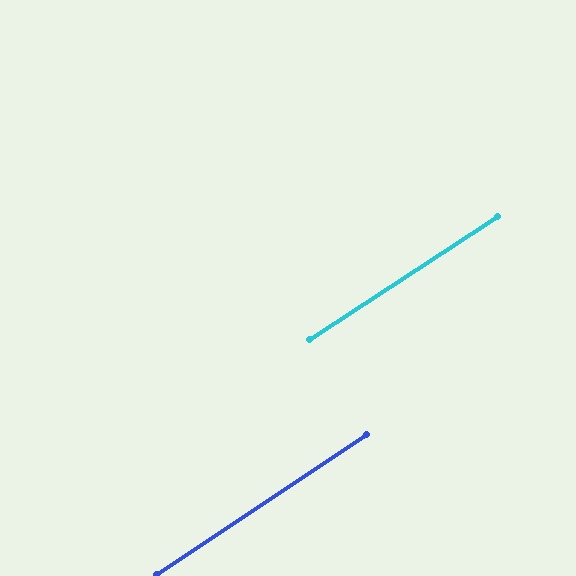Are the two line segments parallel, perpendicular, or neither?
Parallel — their directions differ by only 0.4°.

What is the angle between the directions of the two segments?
Approximately 0 degrees.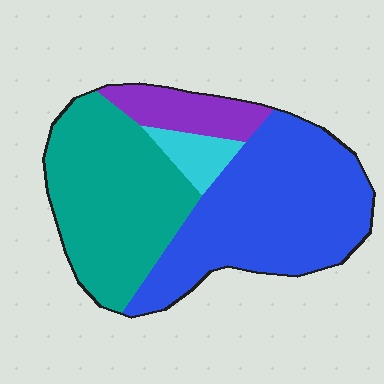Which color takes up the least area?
Cyan, at roughly 5%.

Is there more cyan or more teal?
Teal.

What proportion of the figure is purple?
Purple covers 11% of the figure.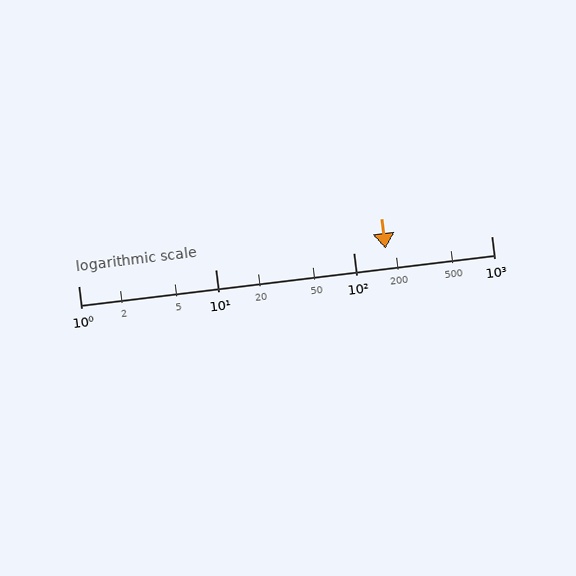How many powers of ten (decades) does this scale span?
The scale spans 3 decades, from 1 to 1000.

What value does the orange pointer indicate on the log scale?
The pointer indicates approximately 170.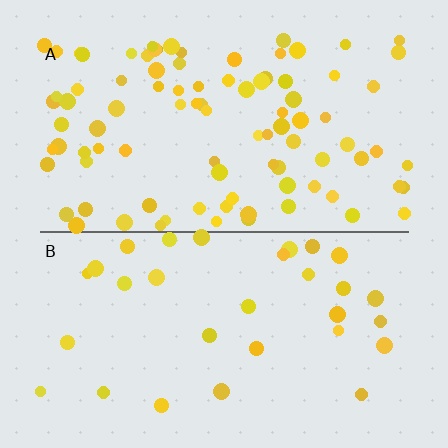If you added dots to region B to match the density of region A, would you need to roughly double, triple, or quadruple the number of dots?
Approximately triple.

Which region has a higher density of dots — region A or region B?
A (the top).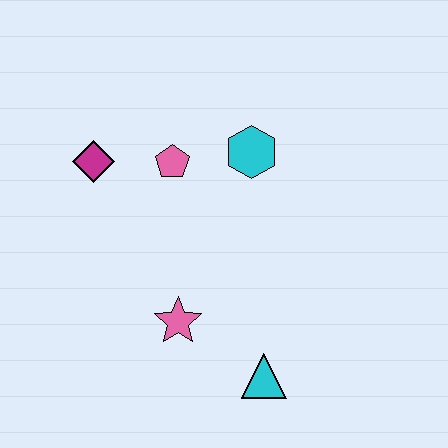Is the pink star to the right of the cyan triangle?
No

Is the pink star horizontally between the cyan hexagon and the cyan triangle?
No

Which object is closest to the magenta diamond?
The pink pentagon is closest to the magenta diamond.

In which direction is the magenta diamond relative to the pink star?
The magenta diamond is above the pink star.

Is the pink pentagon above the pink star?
Yes